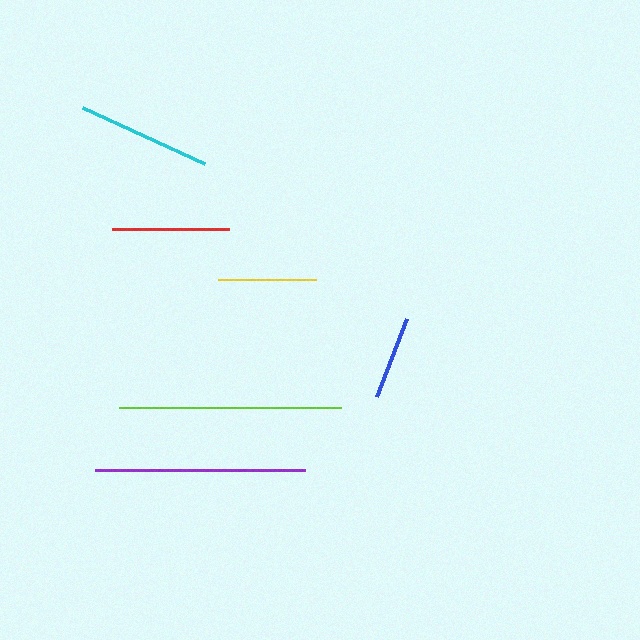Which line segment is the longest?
The lime line is the longest at approximately 222 pixels.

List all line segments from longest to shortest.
From longest to shortest: lime, purple, cyan, red, yellow, blue.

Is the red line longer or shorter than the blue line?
The red line is longer than the blue line.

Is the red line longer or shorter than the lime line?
The lime line is longer than the red line.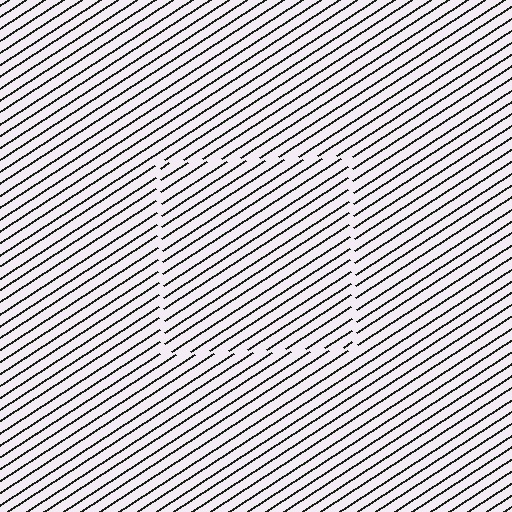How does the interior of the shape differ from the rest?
The interior of the shape contains the same grating, shifted by half a period — the contour is defined by the phase discontinuity where line-ends from the inner and outer gratings abut.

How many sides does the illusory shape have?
4 sides — the line-ends trace a square.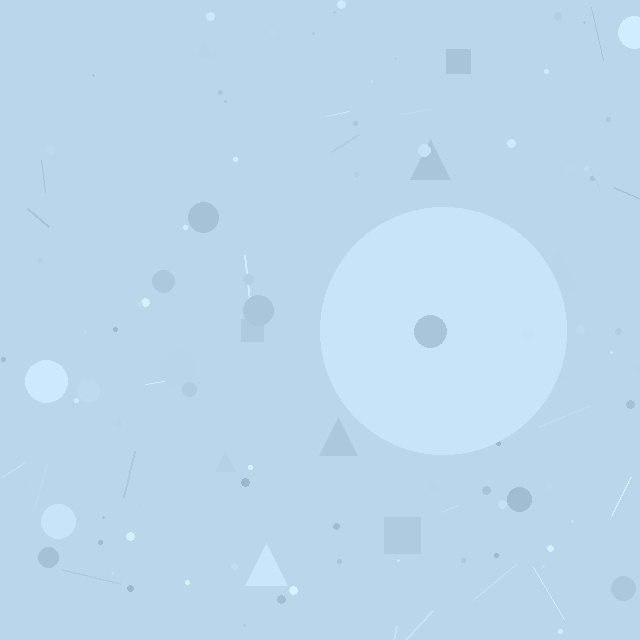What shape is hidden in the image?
A circle is hidden in the image.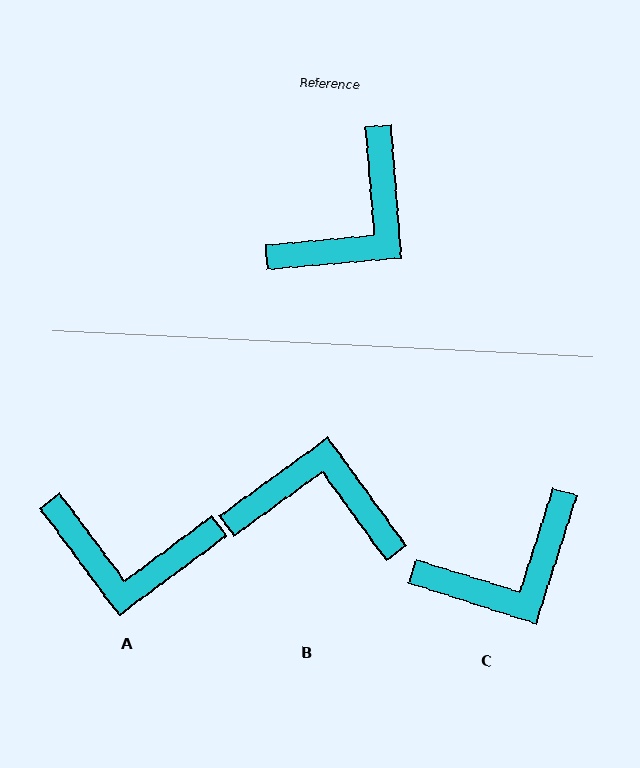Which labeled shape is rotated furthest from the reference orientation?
B, about 121 degrees away.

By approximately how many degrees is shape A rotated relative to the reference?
Approximately 58 degrees clockwise.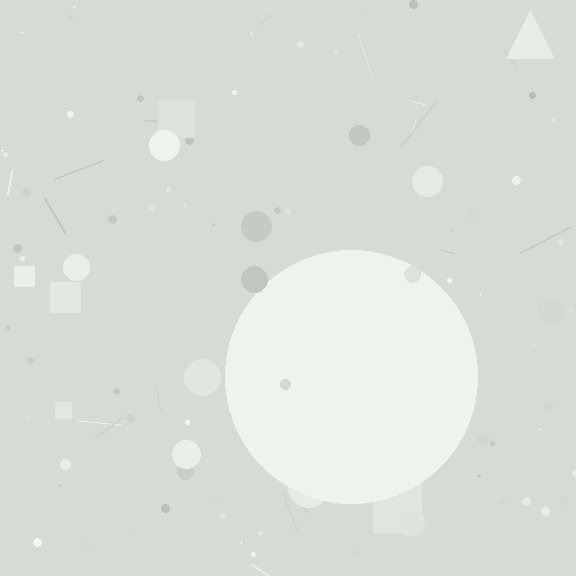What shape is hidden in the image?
A circle is hidden in the image.